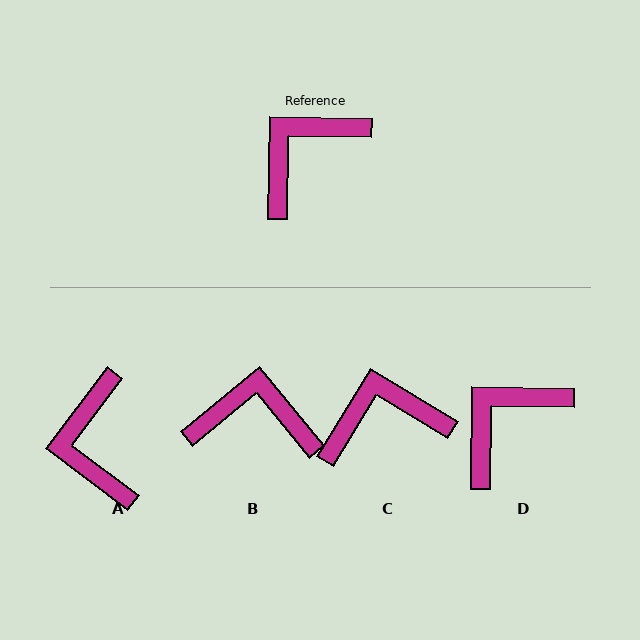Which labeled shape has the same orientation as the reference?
D.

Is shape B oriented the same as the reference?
No, it is off by about 50 degrees.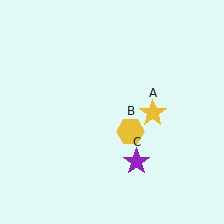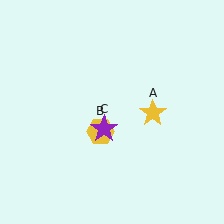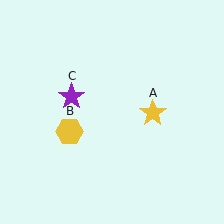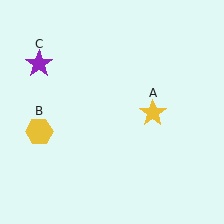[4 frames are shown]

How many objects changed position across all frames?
2 objects changed position: yellow hexagon (object B), purple star (object C).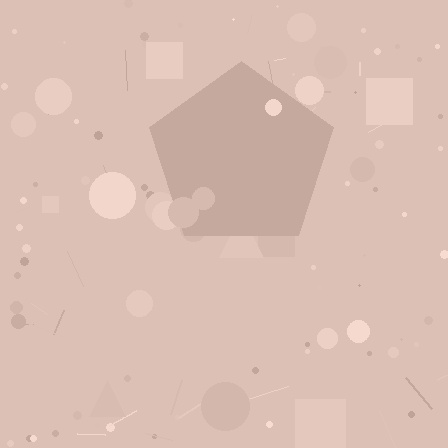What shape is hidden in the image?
A pentagon is hidden in the image.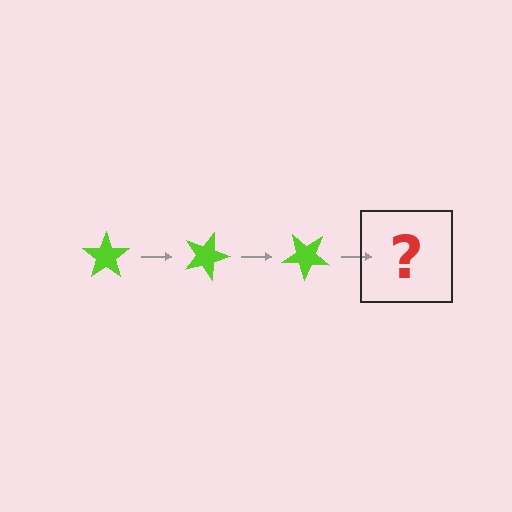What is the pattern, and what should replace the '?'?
The pattern is that the star rotates 20 degrees each step. The '?' should be a lime star rotated 60 degrees.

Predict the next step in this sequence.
The next step is a lime star rotated 60 degrees.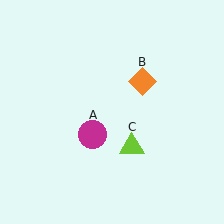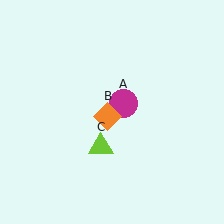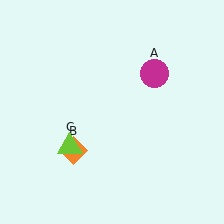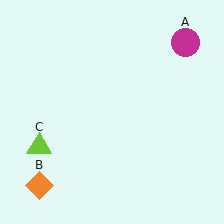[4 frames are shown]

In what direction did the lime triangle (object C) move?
The lime triangle (object C) moved left.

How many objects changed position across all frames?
3 objects changed position: magenta circle (object A), orange diamond (object B), lime triangle (object C).